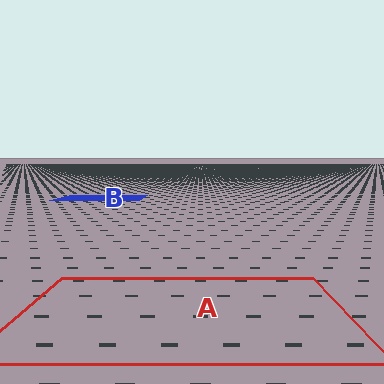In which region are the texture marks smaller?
The texture marks are smaller in region B, because it is farther away.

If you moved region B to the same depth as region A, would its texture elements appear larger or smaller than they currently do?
They would appear larger. At a closer depth, the same texture elements are projected at a bigger on-screen size.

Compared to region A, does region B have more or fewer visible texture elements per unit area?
Region B has more texture elements per unit area — they are packed more densely because it is farther away.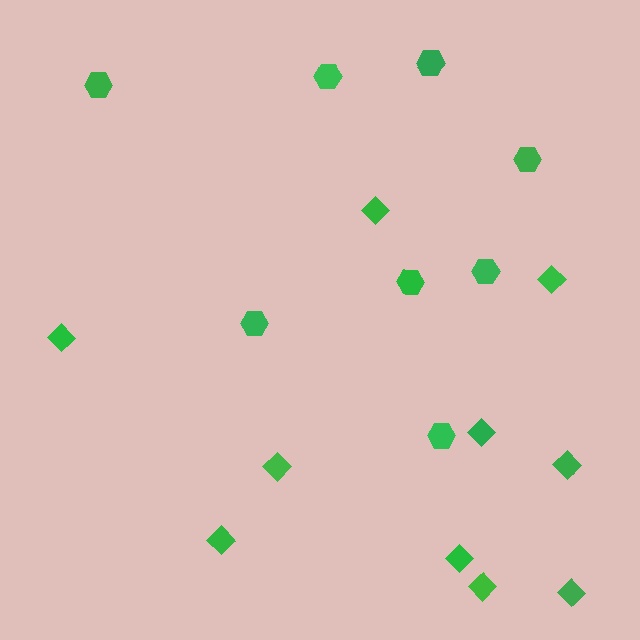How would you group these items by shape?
There are 2 groups: one group of hexagons (8) and one group of diamonds (10).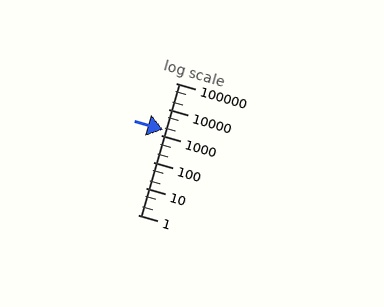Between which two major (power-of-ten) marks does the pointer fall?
The pointer is between 1000 and 10000.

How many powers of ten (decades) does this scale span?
The scale spans 5 decades, from 1 to 100000.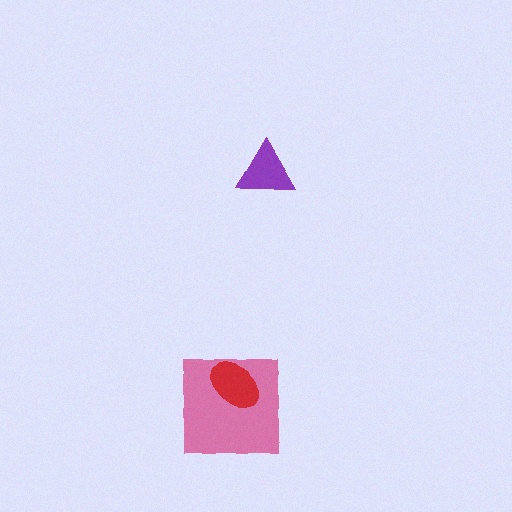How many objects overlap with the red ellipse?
1 object overlaps with the red ellipse.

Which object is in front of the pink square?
The red ellipse is in front of the pink square.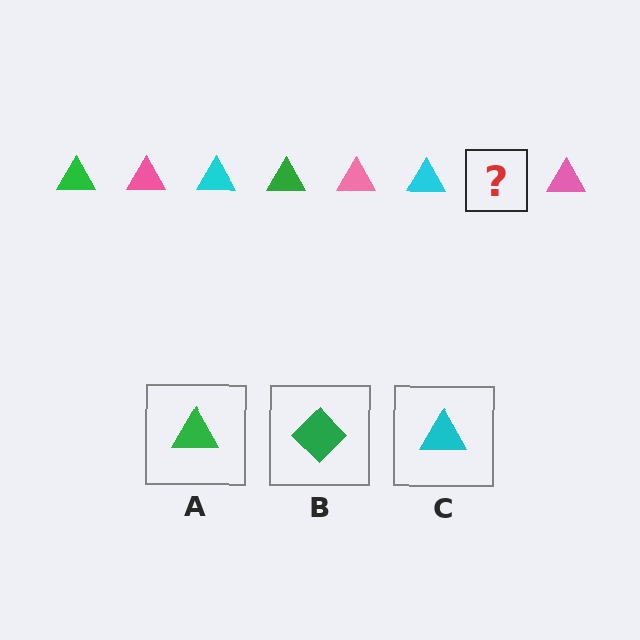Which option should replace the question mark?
Option A.